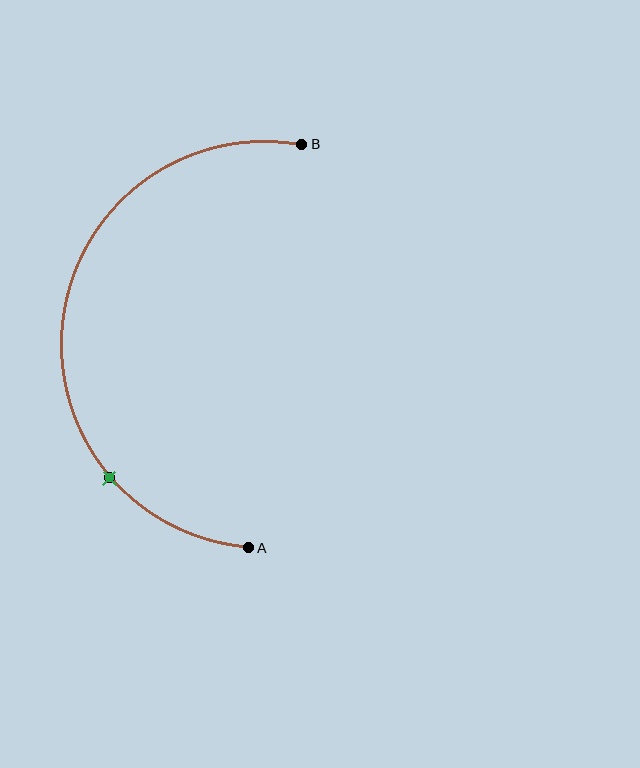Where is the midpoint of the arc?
The arc midpoint is the point on the curve farthest from the straight line joining A and B. It sits to the left of that line.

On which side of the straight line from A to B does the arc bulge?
The arc bulges to the left of the straight line connecting A and B.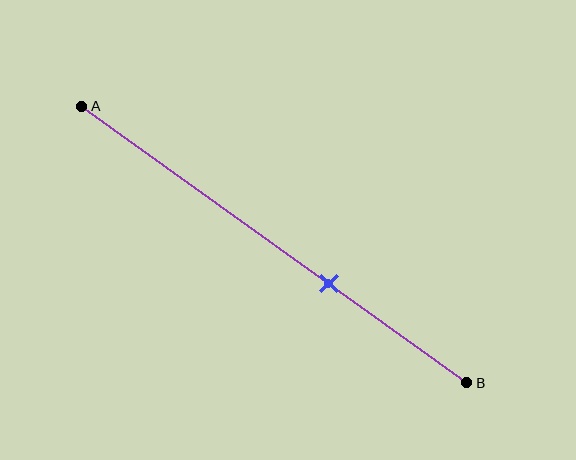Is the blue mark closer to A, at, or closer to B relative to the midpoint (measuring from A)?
The blue mark is closer to point B than the midpoint of segment AB.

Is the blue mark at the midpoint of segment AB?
No, the mark is at about 65% from A, not at the 50% midpoint.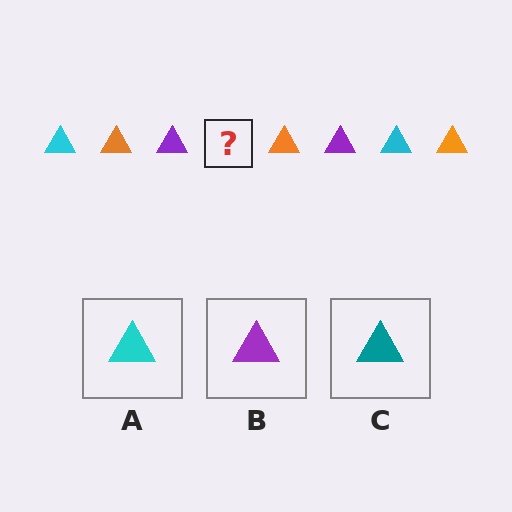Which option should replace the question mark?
Option A.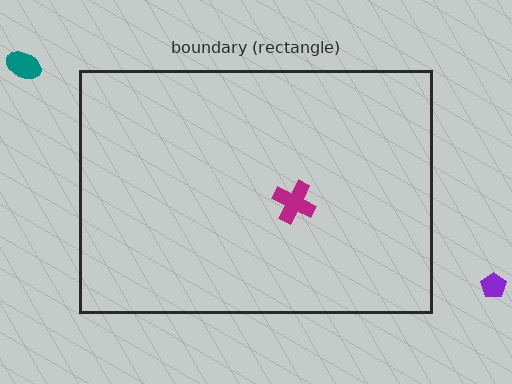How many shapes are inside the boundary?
1 inside, 2 outside.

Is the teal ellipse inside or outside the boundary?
Outside.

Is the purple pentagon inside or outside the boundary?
Outside.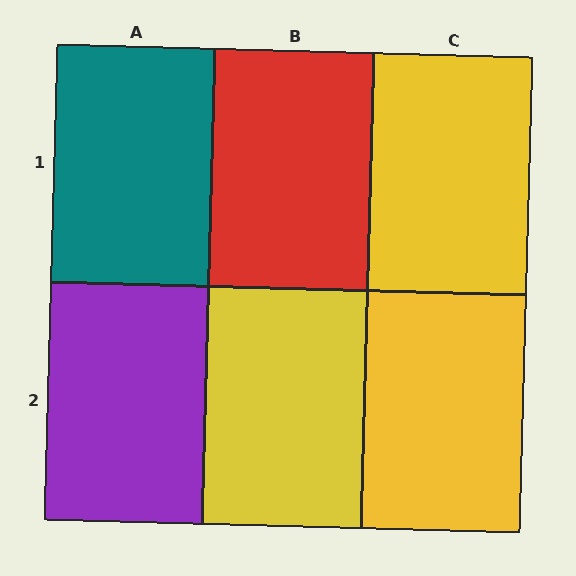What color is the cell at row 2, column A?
Purple.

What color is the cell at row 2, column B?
Yellow.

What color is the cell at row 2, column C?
Yellow.